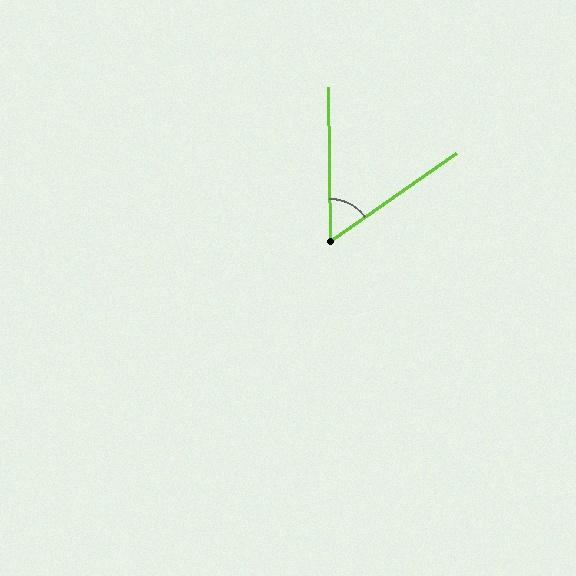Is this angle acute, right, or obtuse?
It is acute.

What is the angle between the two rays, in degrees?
Approximately 56 degrees.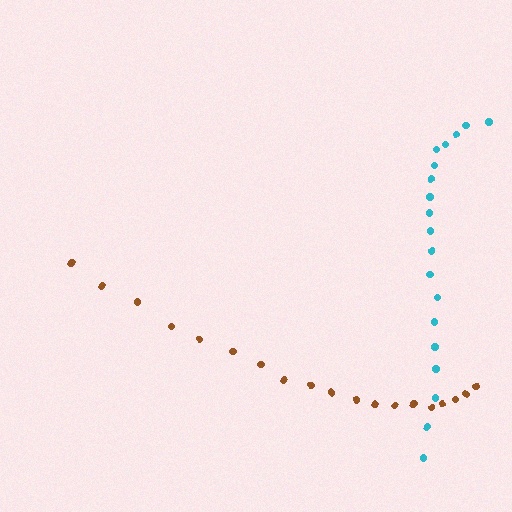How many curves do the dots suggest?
There are 2 distinct paths.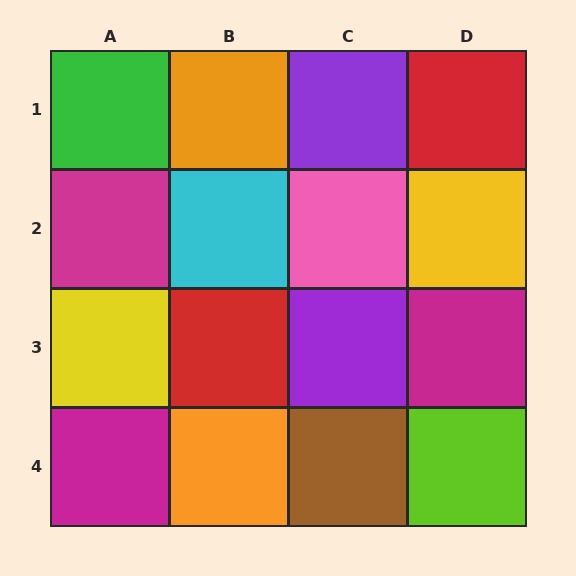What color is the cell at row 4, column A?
Magenta.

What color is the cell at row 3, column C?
Purple.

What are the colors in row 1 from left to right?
Green, orange, purple, red.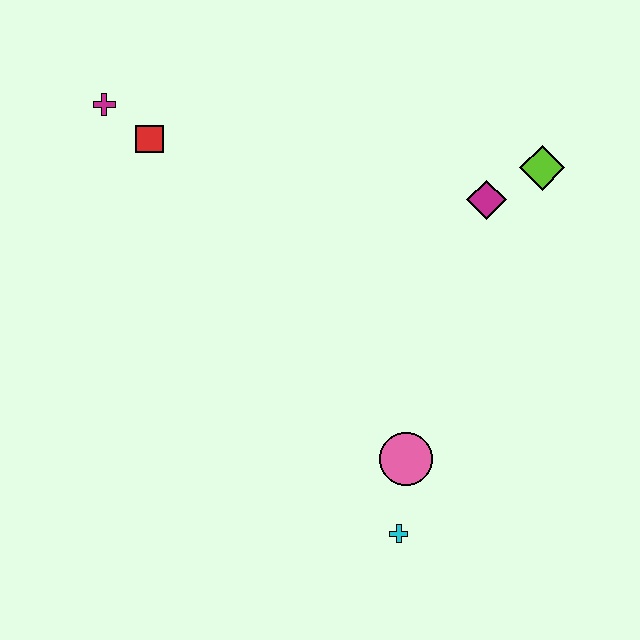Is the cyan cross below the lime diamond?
Yes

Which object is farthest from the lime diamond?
The magenta cross is farthest from the lime diamond.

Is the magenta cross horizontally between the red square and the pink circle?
No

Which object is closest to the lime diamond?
The magenta diamond is closest to the lime diamond.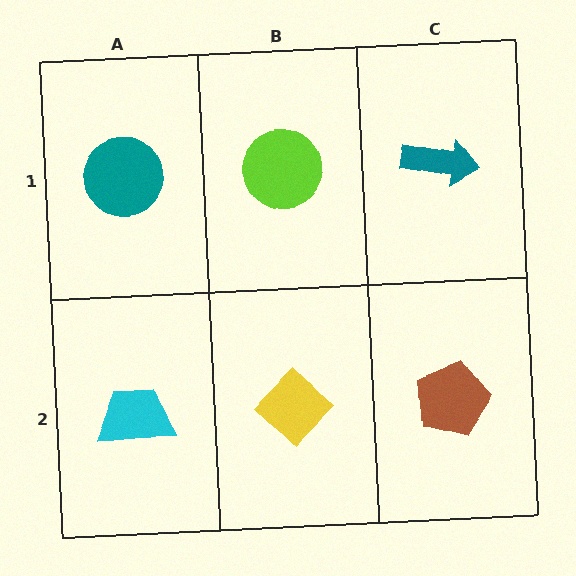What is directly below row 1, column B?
A yellow diamond.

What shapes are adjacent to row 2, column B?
A lime circle (row 1, column B), a cyan trapezoid (row 2, column A), a brown pentagon (row 2, column C).